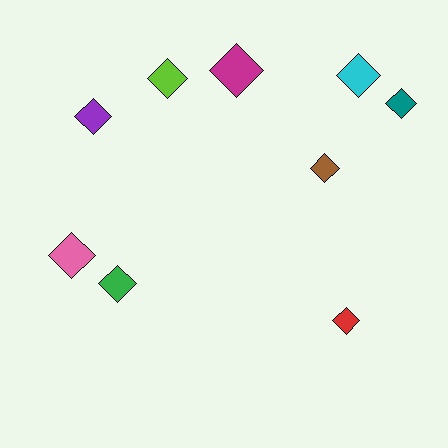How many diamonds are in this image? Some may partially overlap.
There are 9 diamonds.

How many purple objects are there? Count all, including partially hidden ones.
There is 1 purple object.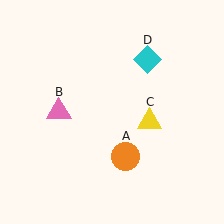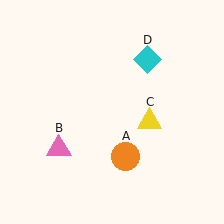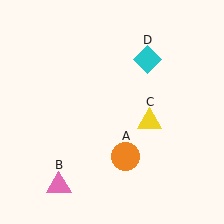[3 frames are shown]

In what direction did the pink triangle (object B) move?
The pink triangle (object B) moved down.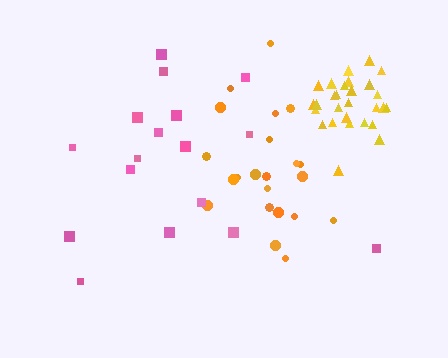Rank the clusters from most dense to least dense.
yellow, orange, pink.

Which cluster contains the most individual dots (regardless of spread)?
Yellow (28).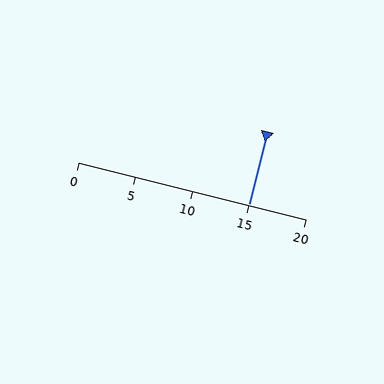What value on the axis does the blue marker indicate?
The marker indicates approximately 15.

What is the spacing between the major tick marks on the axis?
The major ticks are spaced 5 apart.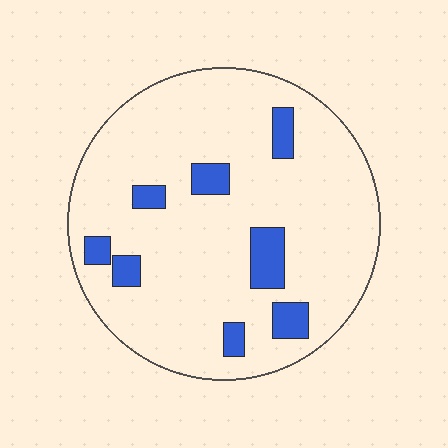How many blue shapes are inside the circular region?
8.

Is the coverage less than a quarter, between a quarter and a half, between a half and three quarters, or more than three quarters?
Less than a quarter.